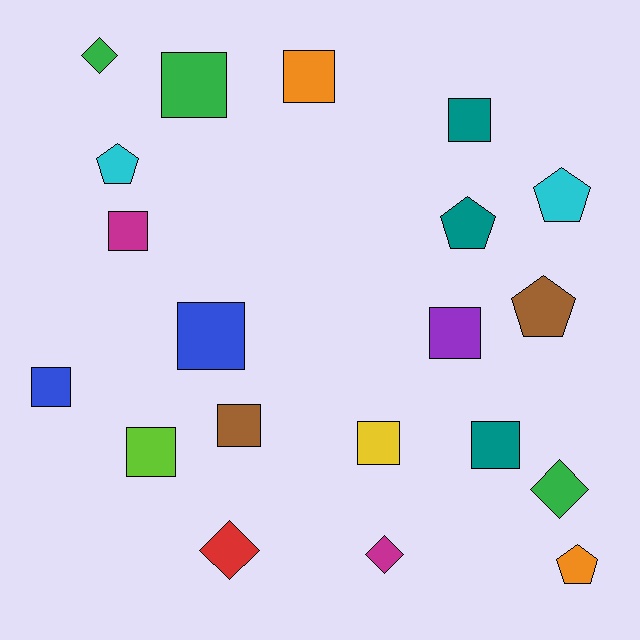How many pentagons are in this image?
There are 5 pentagons.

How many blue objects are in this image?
There are 2 blue objects.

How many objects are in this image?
There are 20 objects.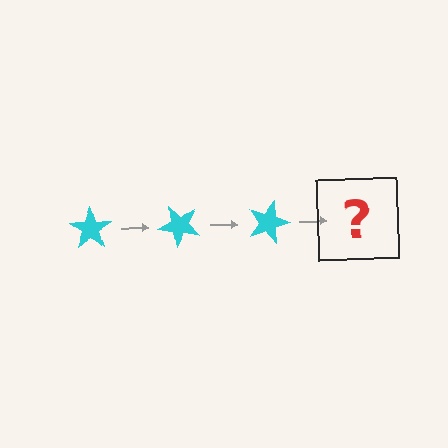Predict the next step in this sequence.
The next step is a cyan star rotated 135 degrees.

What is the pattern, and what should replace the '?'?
The pattern is that the star rotates 45 degrees each step. The '?' should be a cyan star rotated 135 degrees.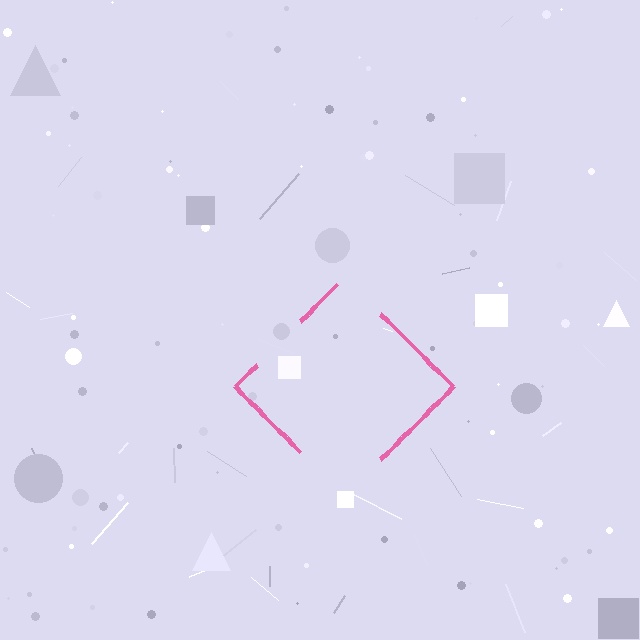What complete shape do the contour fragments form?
The contour fragments form a diamond.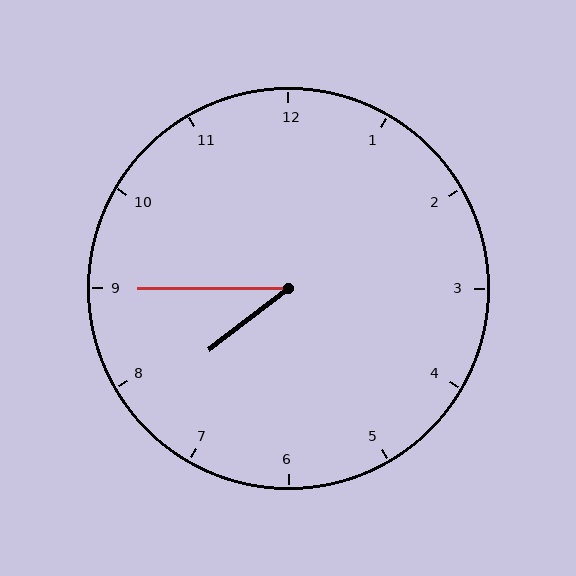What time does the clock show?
7:45.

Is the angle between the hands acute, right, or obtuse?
It is acute.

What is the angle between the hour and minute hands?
Approximately 38 degrees.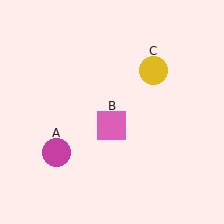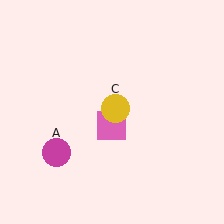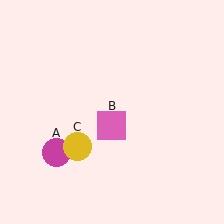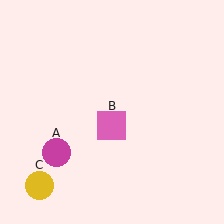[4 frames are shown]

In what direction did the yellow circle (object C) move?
The yellow circle (object C) moved down and to the left.